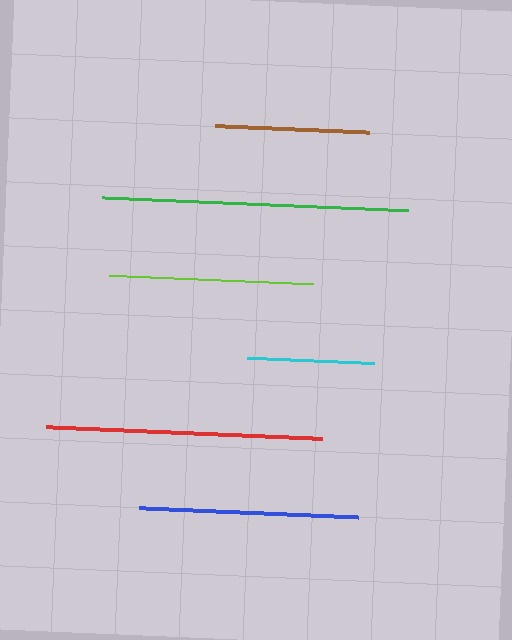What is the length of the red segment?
The red segment is approximately 276 pixels long.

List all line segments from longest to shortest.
From longest to shortest: green, red, blue, lime, brown, cyan.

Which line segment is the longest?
The green line is the longest at approximately 306 pixels.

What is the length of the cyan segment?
The cyan segment is approximately 127 pixels long.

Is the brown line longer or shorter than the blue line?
The blue line is longer than the brown line.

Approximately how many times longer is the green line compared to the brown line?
The green line is approximately 2.0 times the length of the brown line.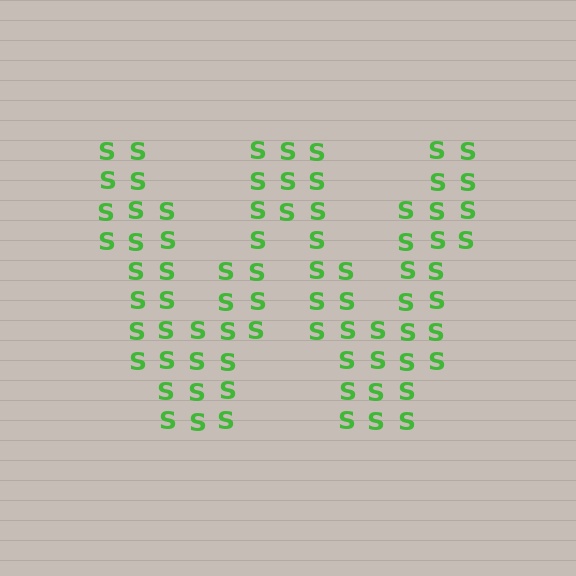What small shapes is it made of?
It is made of small letter S's.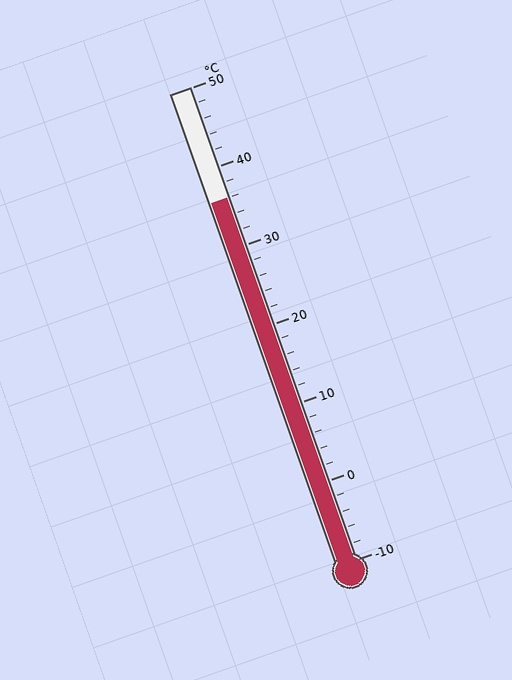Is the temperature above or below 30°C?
The temperature is above 30°C.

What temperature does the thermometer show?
The thermometer shows approximately 36°C.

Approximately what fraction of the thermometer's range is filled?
The thermometer is filled to approximately 75% of its range.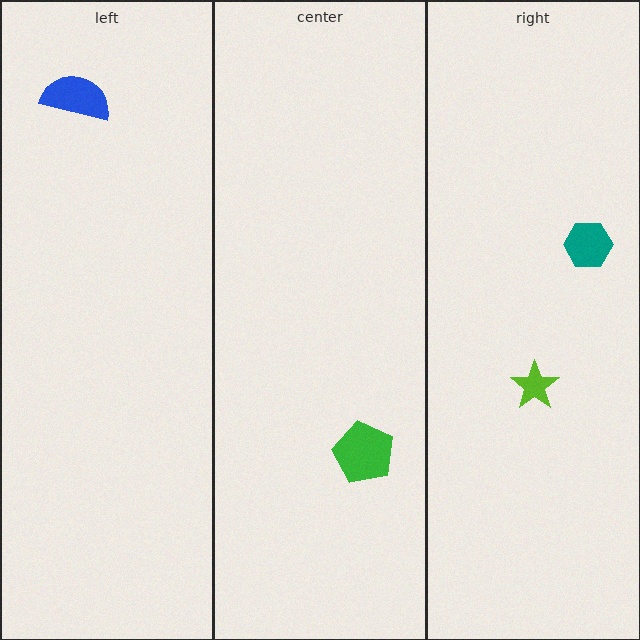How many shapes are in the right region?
2.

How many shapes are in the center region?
1.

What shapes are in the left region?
The blue semicircle.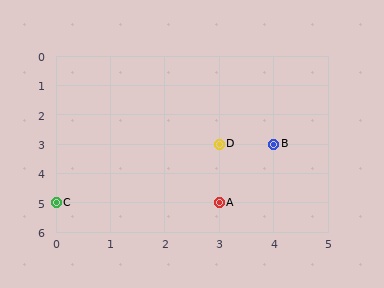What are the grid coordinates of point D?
Point D is at grid coordinates (3, 3).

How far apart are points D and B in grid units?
Points D and B are 1 column apart.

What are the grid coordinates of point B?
Point B is at grid coordinates (4, 3).